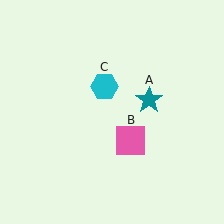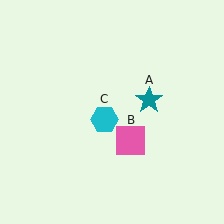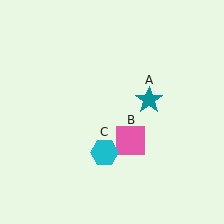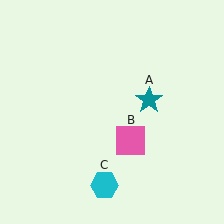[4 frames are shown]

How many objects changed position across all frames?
1 object changed position: cyan hexagon (object C).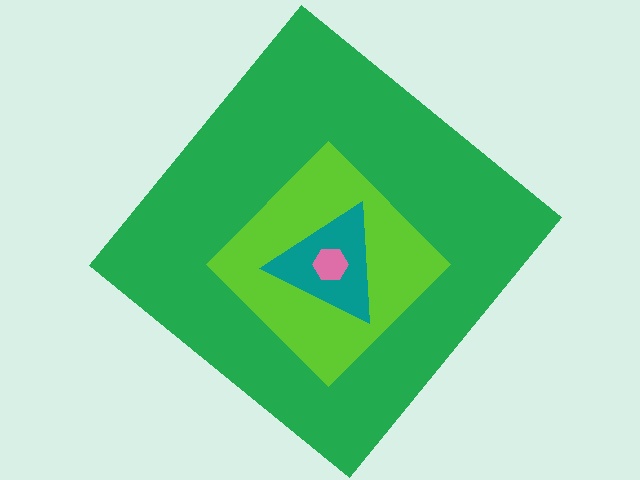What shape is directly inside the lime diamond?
The teal triangle.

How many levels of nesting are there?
4.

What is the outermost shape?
The green diamond.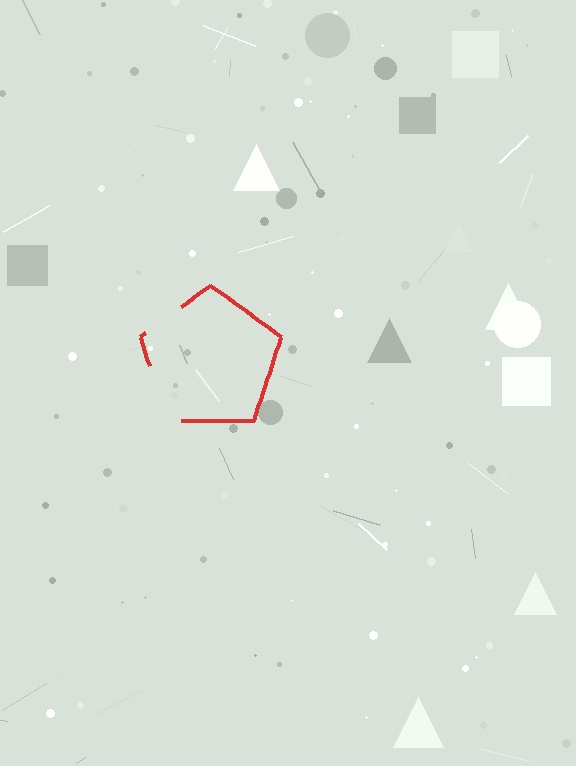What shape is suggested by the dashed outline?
The dashed outline suggests a pentagon.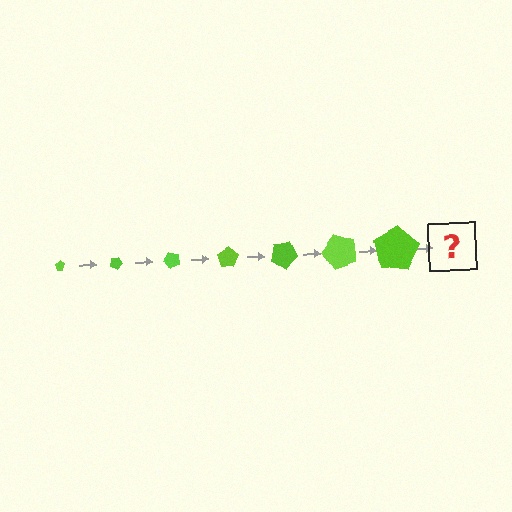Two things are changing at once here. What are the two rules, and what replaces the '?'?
The two rules are that the pentagon grows larger each step and it rotates 25 degrees each step. The '?' should be a pentagon, larger than the previous one and rotated 175 degrees from the start.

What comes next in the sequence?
The next element should be a pentagon, larger than the previous one and rotated 175 degrees from the start.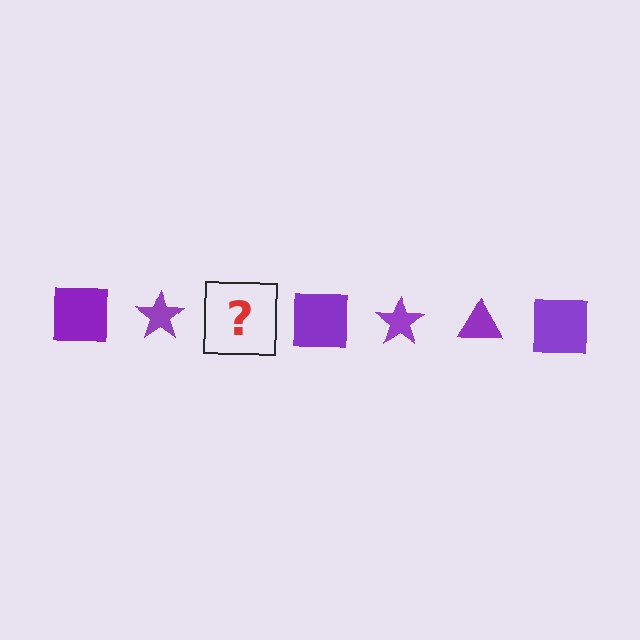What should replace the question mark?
The question mark should be replaced with a purple triangle.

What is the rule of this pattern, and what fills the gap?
The rule is that the pattern cycles through square, star, triangle shapes in purple. The gap should be filled with a purple triangle.